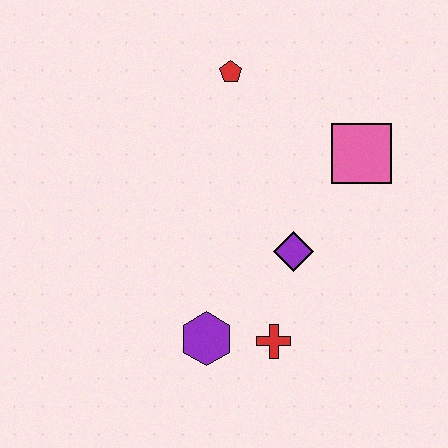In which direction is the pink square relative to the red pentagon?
The pink square is to the right of the red pentagon.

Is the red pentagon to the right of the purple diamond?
No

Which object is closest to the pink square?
The purple diamond is closest to the pink square.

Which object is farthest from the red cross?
The red pentagon is farthest from the red cross.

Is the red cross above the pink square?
No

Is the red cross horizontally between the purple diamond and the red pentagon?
Yes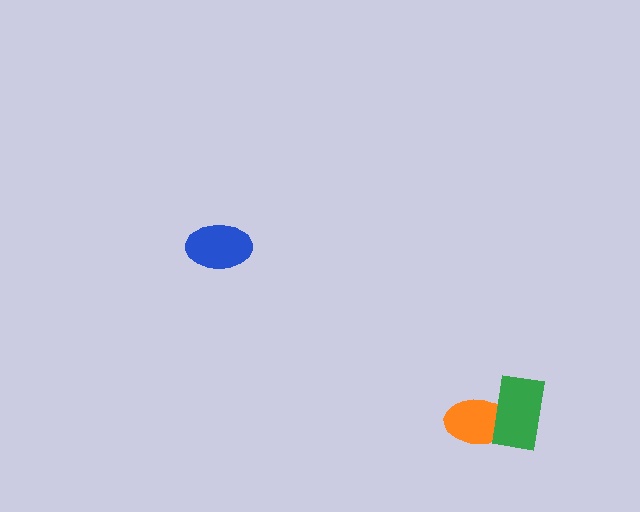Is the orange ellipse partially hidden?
Yes, it is partially covered by another shape.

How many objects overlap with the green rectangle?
1 object overlaps with the green rectangle.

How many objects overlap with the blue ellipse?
0 objects overlap with the blue ellipse.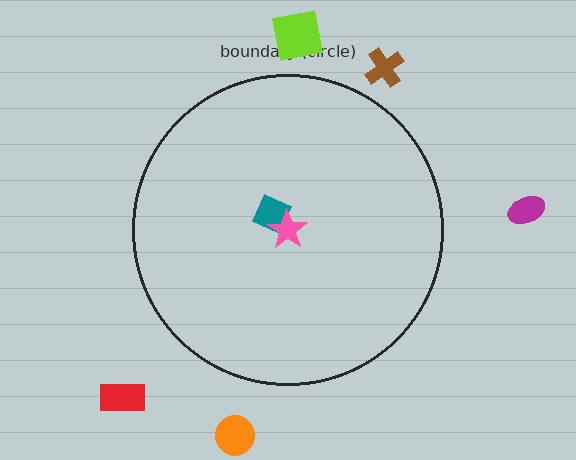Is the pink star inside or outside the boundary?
Inside.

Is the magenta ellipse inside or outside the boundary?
Outside.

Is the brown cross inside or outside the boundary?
Outside.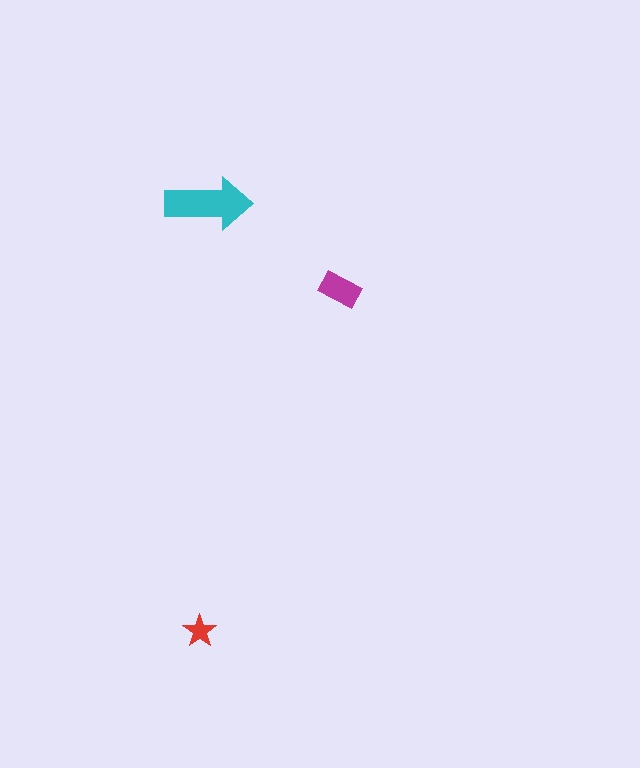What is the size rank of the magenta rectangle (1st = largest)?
2nd.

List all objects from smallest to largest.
The red star, the magenta rectangle, the cyan arrow.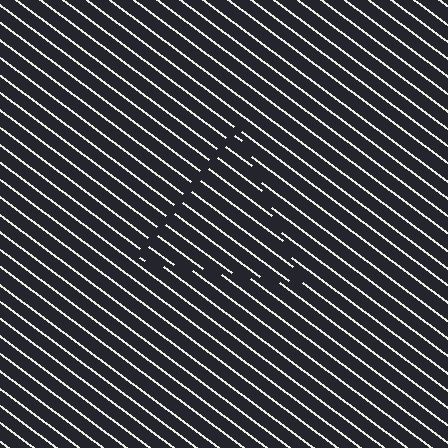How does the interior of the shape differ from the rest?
The interior of the shape contains the same grating, shifted by half a period — the contour is defined by the phase discontinuity where line-ends from the inner and outer gratings abut.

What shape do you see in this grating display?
An illusory triangle. The interior of the shape contains the same grating, shifted by half a period — the contour is defined by the phase discontinuity where line-ends from the inner and outer gratings abut.